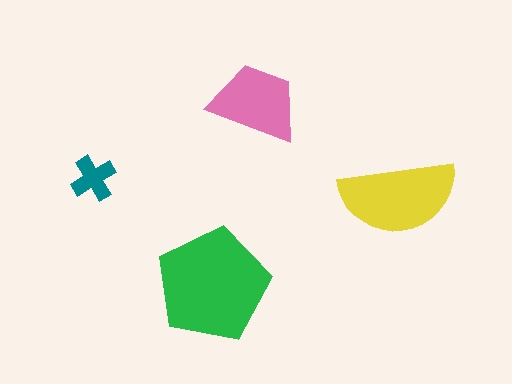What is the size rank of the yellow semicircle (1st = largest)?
2nd.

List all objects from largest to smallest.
The green pentagon, the yellow semicircle, the pink trapezoid, the teal cross.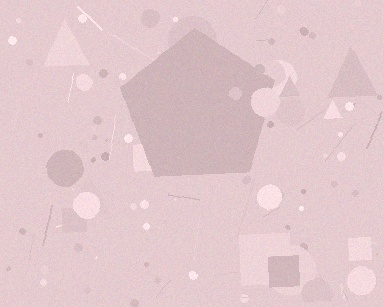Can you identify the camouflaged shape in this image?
The camouflaged shape is a pentagon.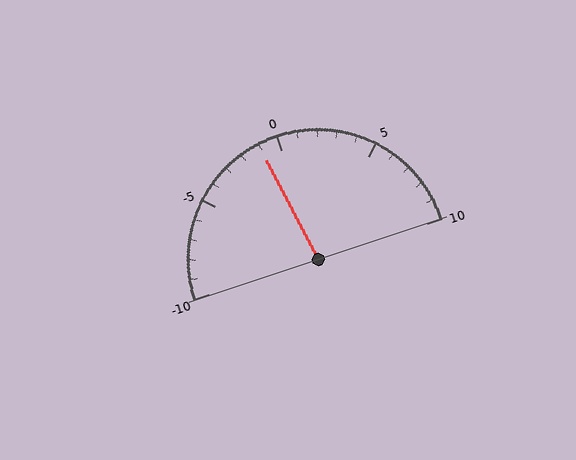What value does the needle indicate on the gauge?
The needle indicates approximately -1.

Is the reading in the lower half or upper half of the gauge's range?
The reading is in the lower half of the range (-10 to 10).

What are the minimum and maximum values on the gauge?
The gauge ranges from -10 to 10.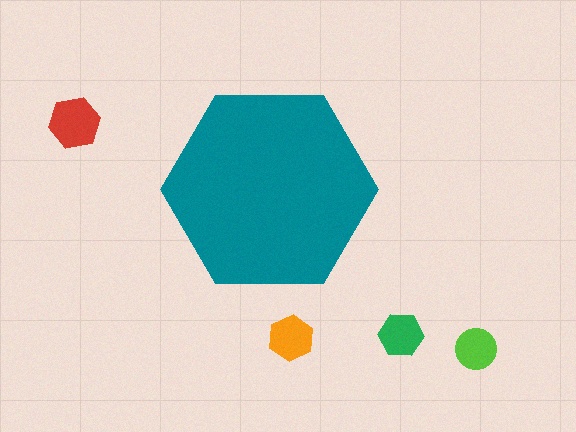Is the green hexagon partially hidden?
No, the green hexagon is fully visible.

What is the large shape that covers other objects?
A teal hexagon.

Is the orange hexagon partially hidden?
No, the orange hexagon is fully visible.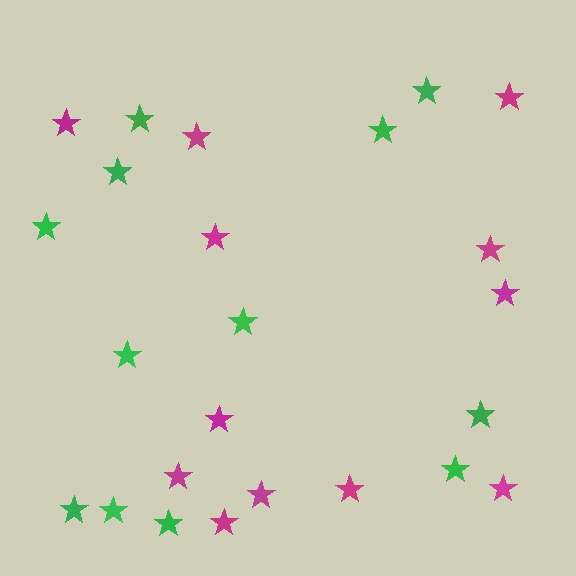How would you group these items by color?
There are 2 groups: one group of magenta stars (12) and one group of green stars (12).